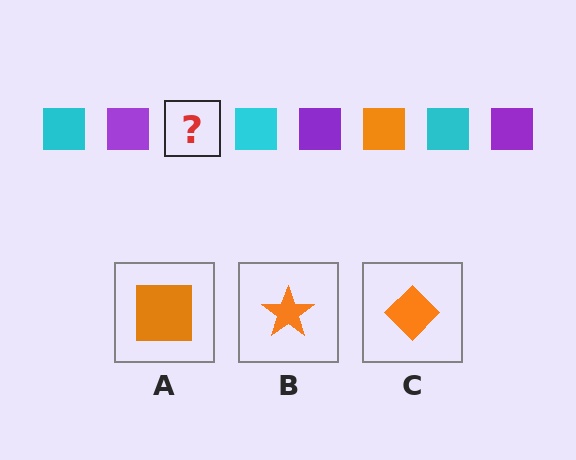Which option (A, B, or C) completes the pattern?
A.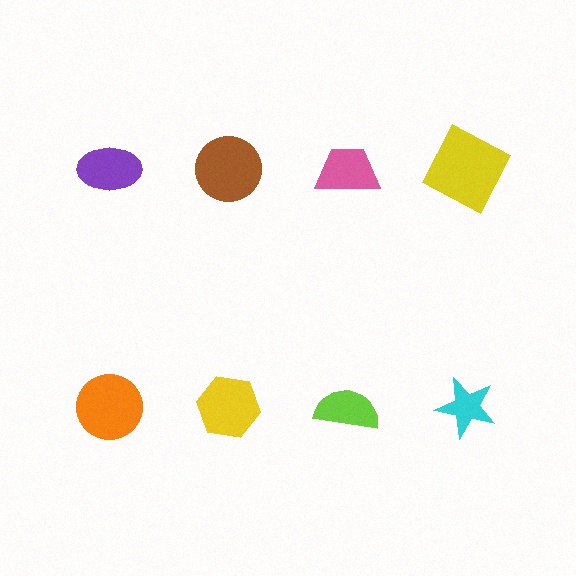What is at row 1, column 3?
A pink trapezoid.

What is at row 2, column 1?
An orange circle.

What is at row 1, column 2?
A brown circle.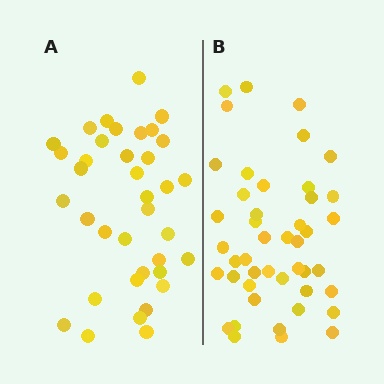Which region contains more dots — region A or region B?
Region B (the right region) has more dots.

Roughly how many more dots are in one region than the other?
Region B has roughly 8 or so more dots than region A.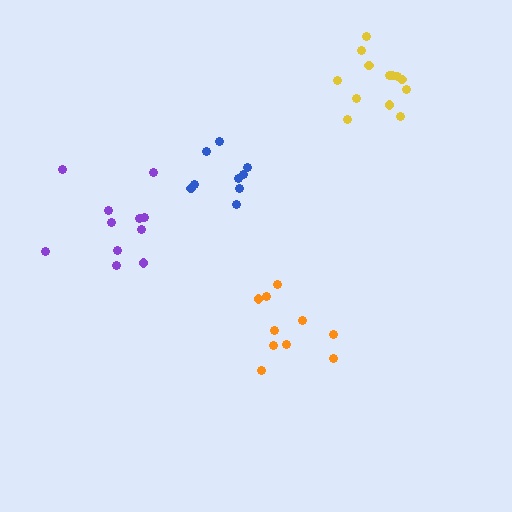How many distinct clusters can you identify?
There are 4 distinct clusters.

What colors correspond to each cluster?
The clusters are colored: yellow, orange, blue, purple.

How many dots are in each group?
Group 1: 13 dots, Group 2: 10 dots, Group 3: 9 dots, Group 4: 11 dots (43 total).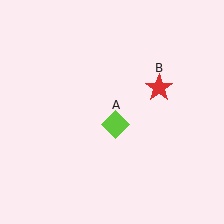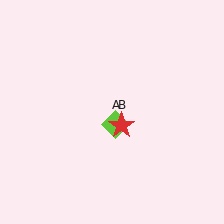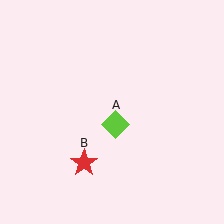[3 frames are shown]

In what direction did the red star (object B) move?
The red star (object B) moved down and to the left.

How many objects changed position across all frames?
1 object changed position: red star (object B).